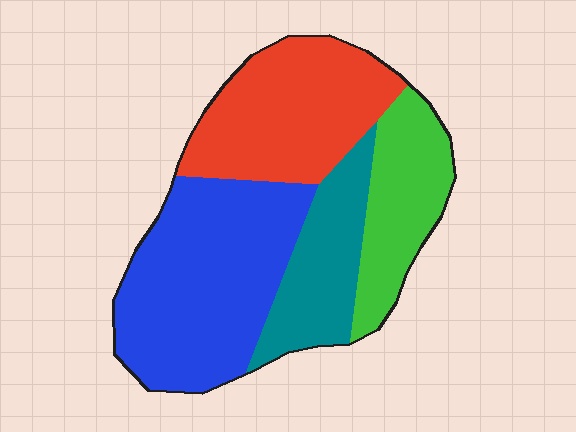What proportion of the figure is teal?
Teal covers about 15% of the figure.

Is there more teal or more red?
Red.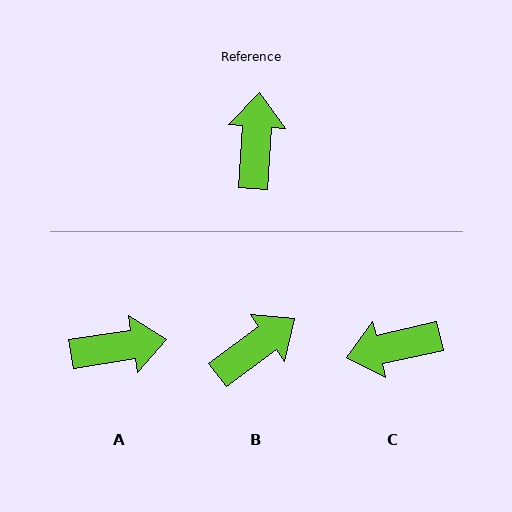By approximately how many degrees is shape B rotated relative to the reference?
Approximately 50 degrees clockwise.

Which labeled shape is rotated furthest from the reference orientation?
C, about 106 degrees away.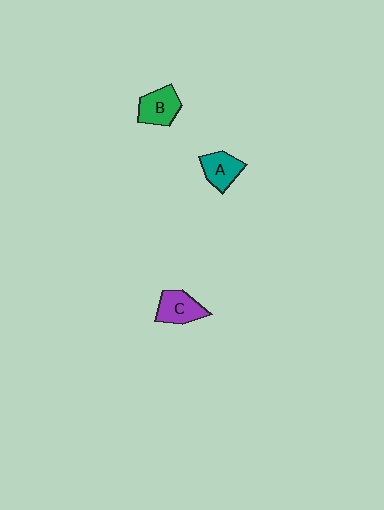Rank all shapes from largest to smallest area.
From largest to smallest: B (green), C (purple), A (teal).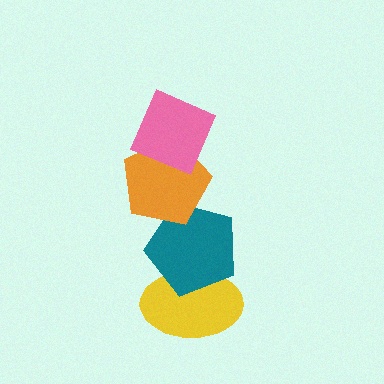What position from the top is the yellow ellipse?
The yellow ellipse is 4th from the top.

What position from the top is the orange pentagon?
The orange pentagon is 2nd from the top.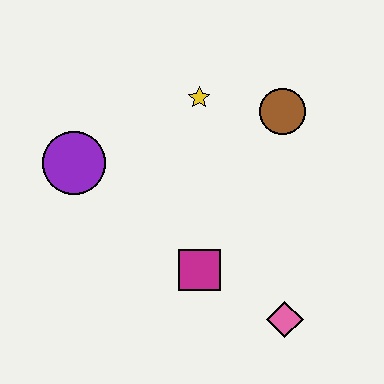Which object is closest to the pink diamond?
The magenta square is closest to the pink diamond.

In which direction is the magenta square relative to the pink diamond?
The magenta square is to the left of the pink diamond.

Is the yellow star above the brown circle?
Yes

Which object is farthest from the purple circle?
The pink diamond is farthest from the purple circle.